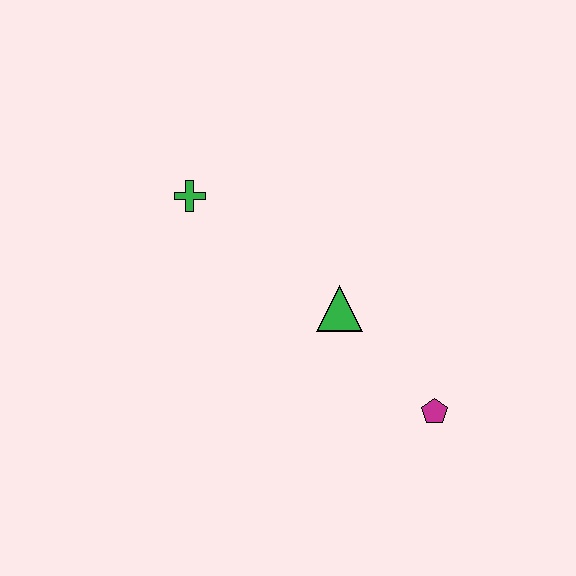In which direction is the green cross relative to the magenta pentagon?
The green cross is to the left of the magenta pentagon.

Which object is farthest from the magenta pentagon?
The green cross is farthest from the magenta pentagon.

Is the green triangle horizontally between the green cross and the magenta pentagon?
Yes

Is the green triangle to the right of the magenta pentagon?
No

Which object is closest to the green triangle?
The magenta pentagon is closest to the green triangle.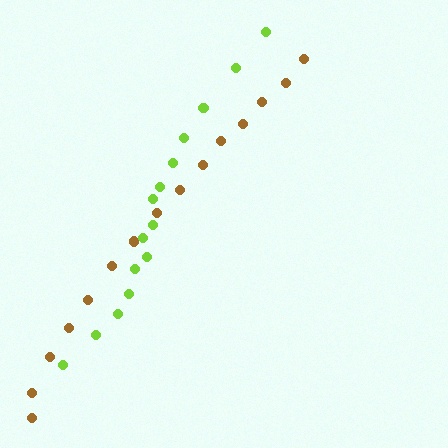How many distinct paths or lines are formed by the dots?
There are 2 distinct paths.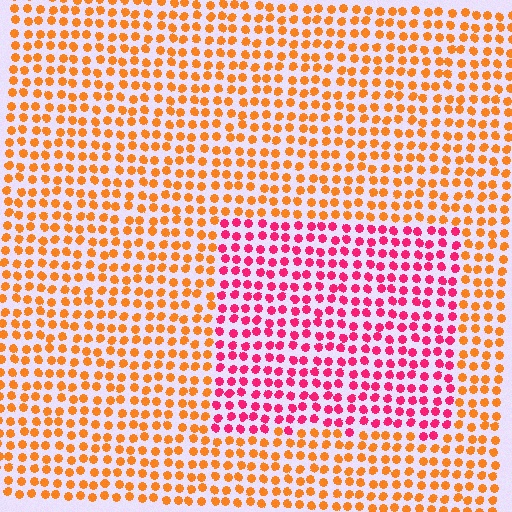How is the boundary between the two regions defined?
The boundary is defined purely by a slight shift in hue (about 51 degrees). Spacing, size, and orientation are identical on both sides.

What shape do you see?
I see a rectangle.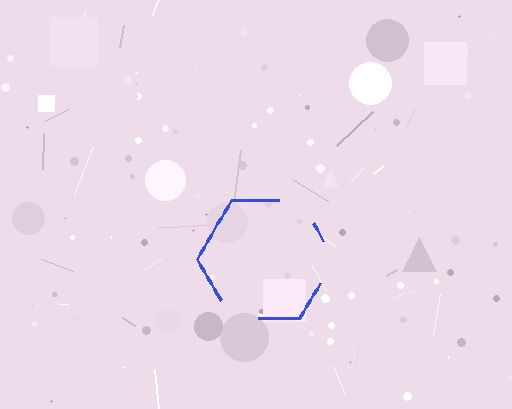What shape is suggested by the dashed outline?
The dashed outline suggests a hexagon.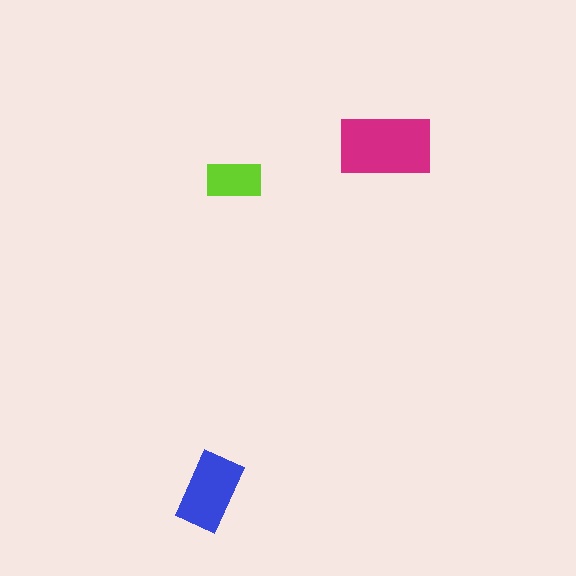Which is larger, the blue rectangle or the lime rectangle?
The blue one.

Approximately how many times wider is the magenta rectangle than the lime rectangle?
About 1.5 times wider.